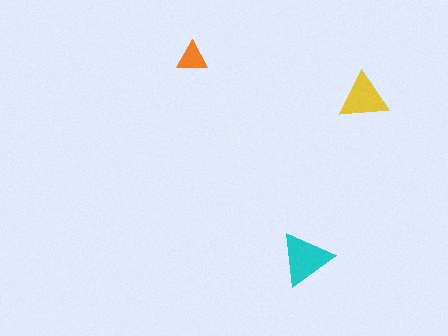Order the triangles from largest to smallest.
the cyan one, the yellow one, the orange one.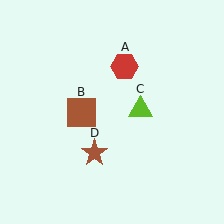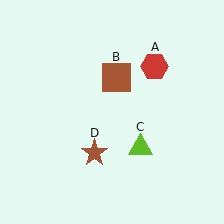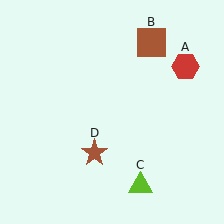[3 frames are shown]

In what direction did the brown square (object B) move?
The brown square (object B) moved up and to the right.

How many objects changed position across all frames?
3 objects changed position: red hexagon (object A), brown square (object B), lime triangle (object C).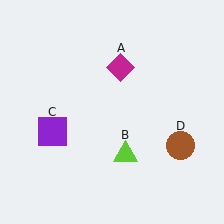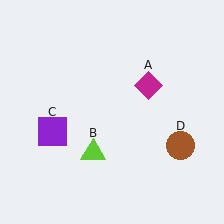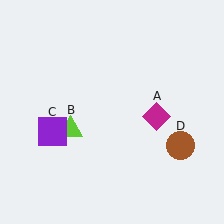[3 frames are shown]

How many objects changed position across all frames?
2 objects changed position: magenta diamond (object A), lime triangle (object B).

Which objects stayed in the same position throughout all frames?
Purple square (object C) and brown circle (object D) remained stationary.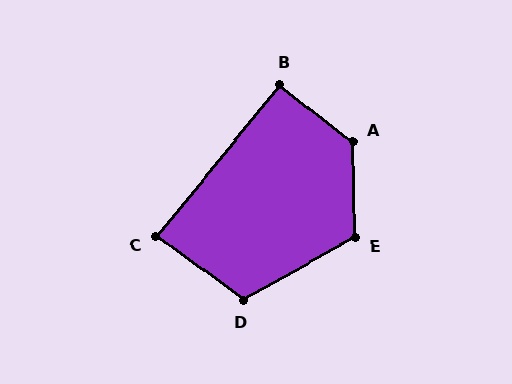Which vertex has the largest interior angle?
A, at approximately 129 degrees.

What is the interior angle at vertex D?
Approximately 114 degrees (obtuse).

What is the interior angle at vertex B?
Approximately 92 degrees (approximately right).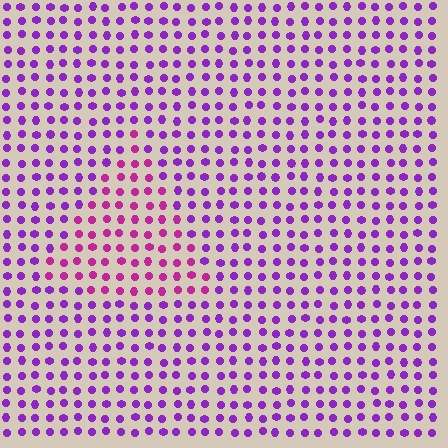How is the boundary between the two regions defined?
The boundary is defined purely by a slight shift in hue (about 35 degrees). Spacing, size, and orientation are identical on both sides.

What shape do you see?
I see a triangle.